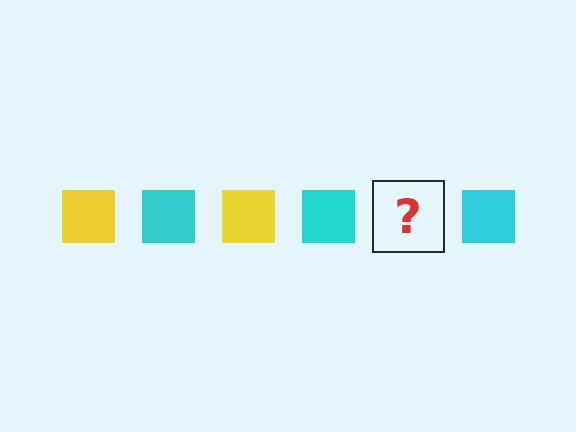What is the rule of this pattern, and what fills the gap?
The rule is that the pattern cycles through yellow, cyan squares. The gap should be filled with a yellow square.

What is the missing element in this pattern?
The missing element is a yellow square.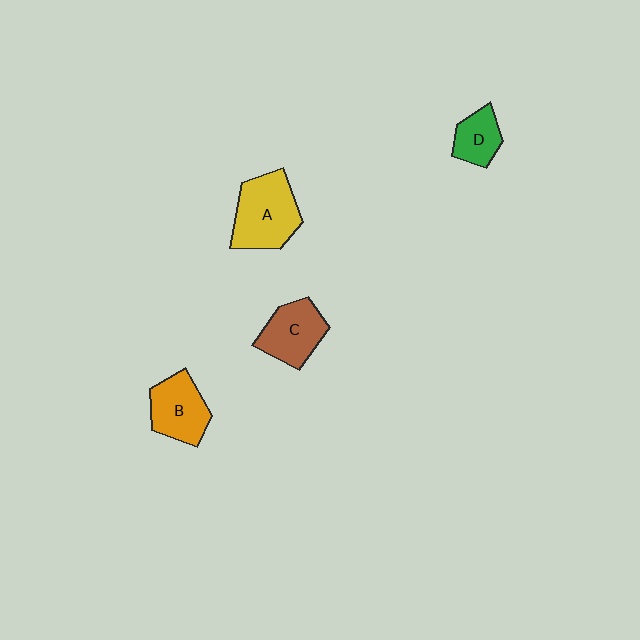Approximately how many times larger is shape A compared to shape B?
Approximately 1.3 times.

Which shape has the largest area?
Shape A (yellow).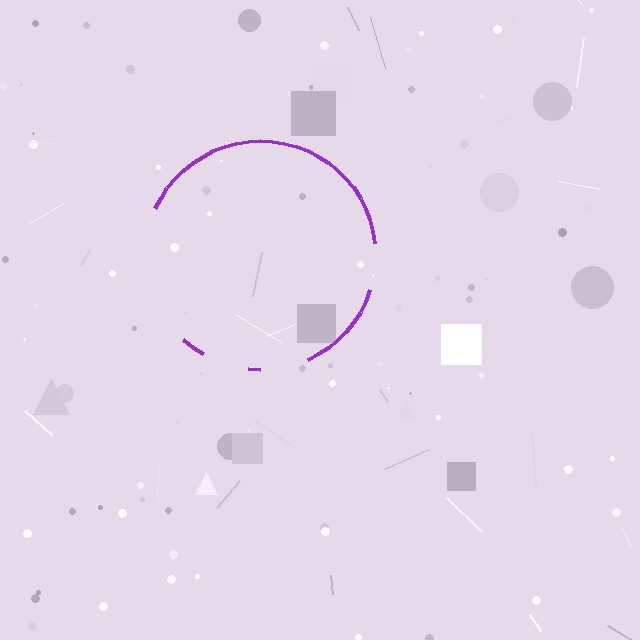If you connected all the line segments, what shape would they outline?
They would outline a circle.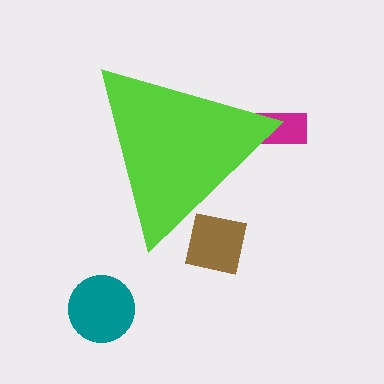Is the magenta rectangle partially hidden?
Yes, the magenta rectangle is partially hidden behind the lime triangle.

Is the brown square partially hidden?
Yes, the brown square is partially hidden behind the lime triangle.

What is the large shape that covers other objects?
A lime triangle.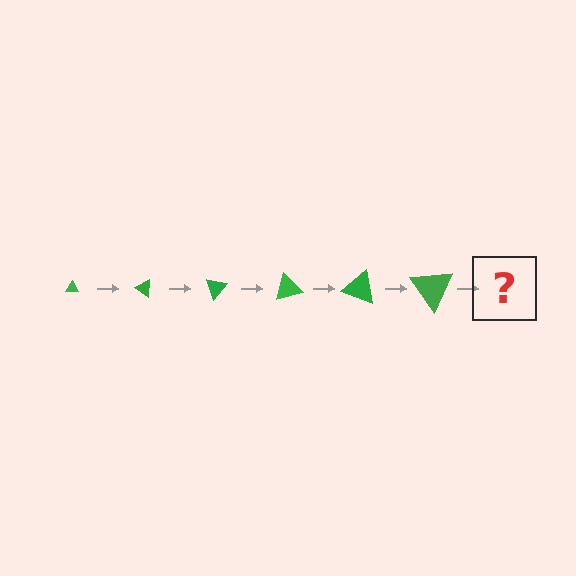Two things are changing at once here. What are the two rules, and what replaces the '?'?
The two rules are that the triangle grows larger each step and it rotates 35 degrees each step. The '?' should be a triangle, larger than the previous one and rotated 210 degrees from the start.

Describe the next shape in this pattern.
It should be a triangle, larger than the previous one and rotated 210 degrees from the start.